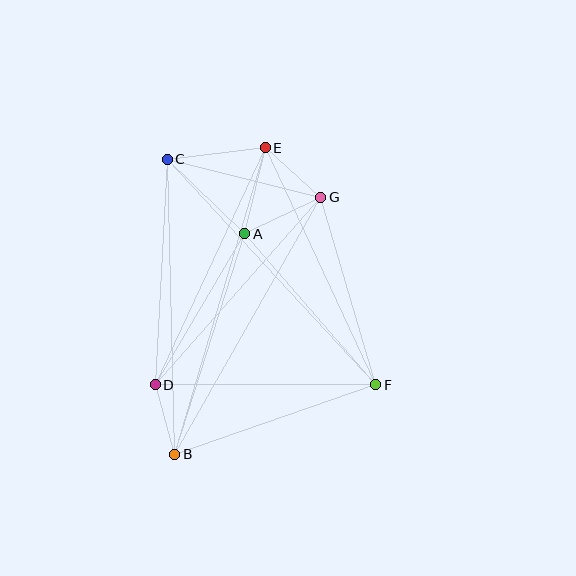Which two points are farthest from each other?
Points B and E are farthest from each other.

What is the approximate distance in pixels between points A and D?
The distance between A and D is approximately 175 pixels.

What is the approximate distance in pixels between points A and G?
The distance between A and G is approximately 84 pixels.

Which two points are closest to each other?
Points B and D are closest to each other.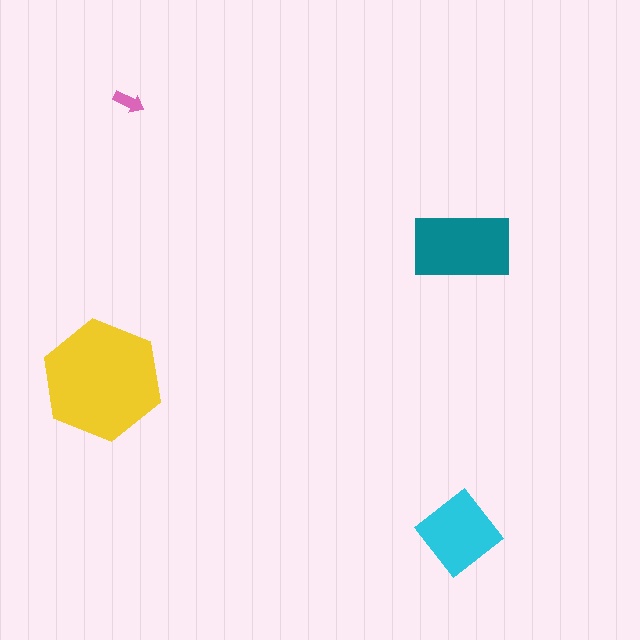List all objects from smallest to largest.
The pink arrow, the cyan diamond, the teal rectangle, the yellow hexagon.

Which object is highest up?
The pink arrow is topmost.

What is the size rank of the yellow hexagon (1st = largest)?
1st.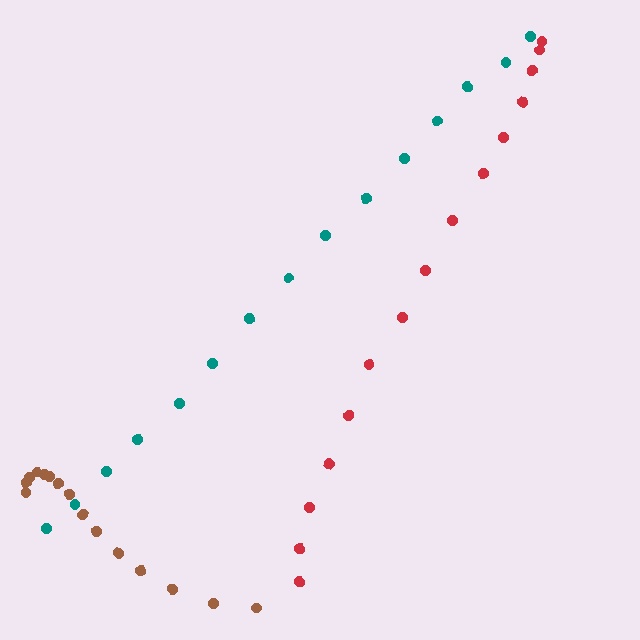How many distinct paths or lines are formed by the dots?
There are 3 distinct paths.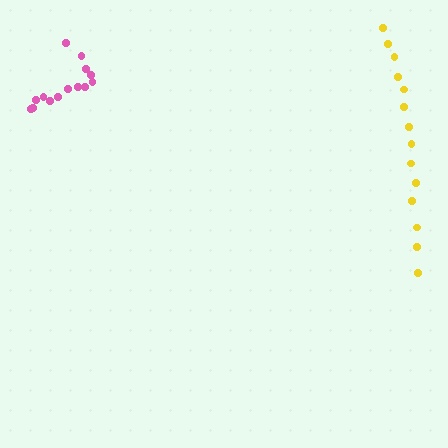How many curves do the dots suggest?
There are 2 distinct paths.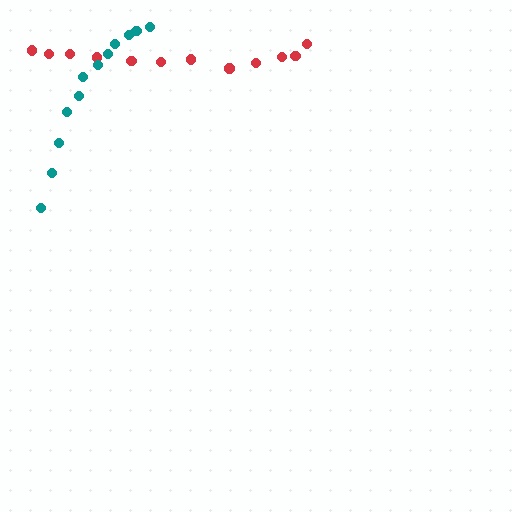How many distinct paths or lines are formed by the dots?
There are 2 distinct paths.